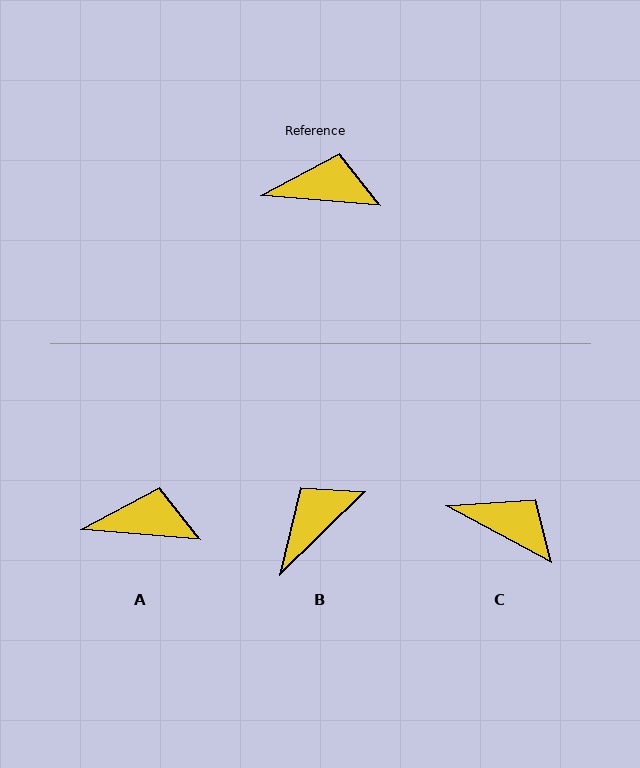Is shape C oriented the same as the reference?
No, it is off by about 23 degrees.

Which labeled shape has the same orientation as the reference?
A.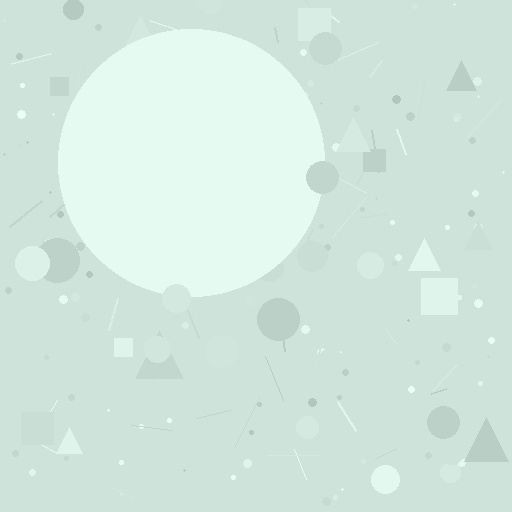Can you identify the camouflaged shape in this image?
The camouflaged shape is a circle.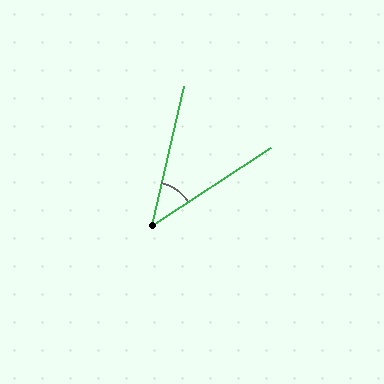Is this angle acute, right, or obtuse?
It is acute.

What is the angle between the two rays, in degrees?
Approximately 44 degrees.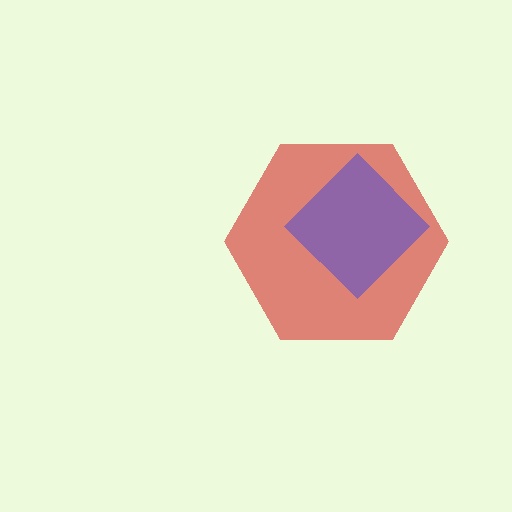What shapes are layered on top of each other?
The layered shapes are: a red hexagon, a blue diamond.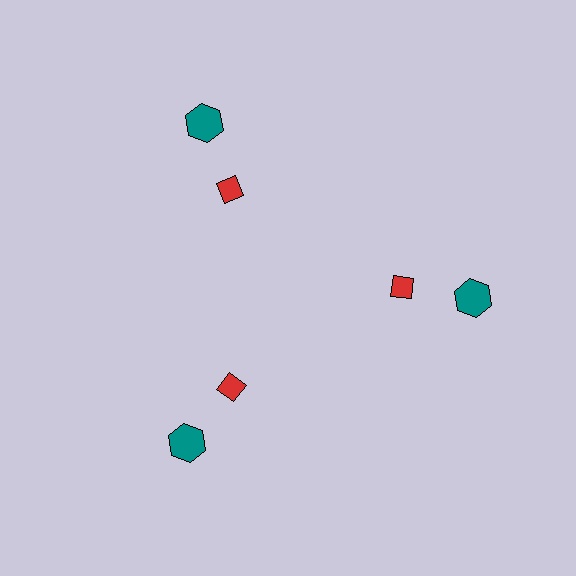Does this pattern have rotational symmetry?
Yes, this pattern has 3-fold rotational symmetry. It looks the same after rotating 120 degrees around the center.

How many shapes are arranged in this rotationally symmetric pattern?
There are 6 shapes, arranged in 3 groups of 2.